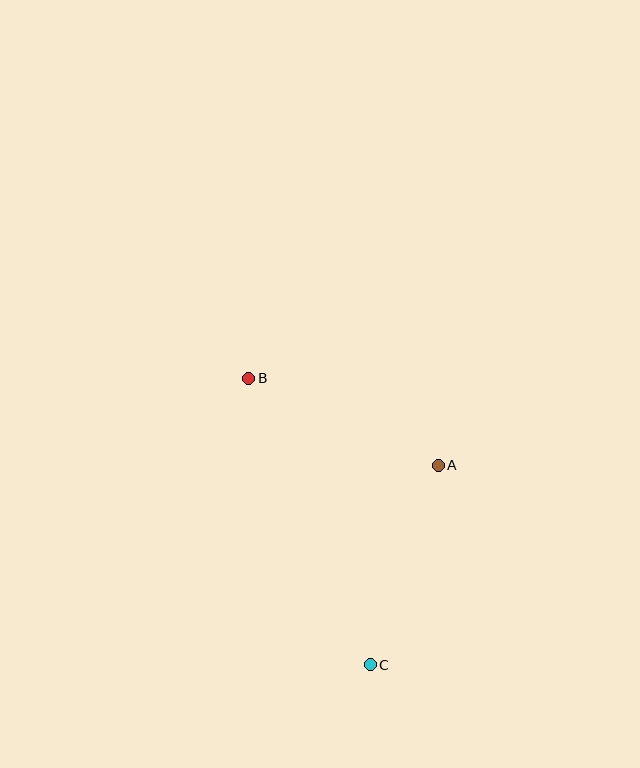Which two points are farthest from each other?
Points B and C are farthest from each other.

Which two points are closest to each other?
Points A and B are closest to each other.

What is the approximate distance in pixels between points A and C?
The distance between A and C is approximately 211 pixels.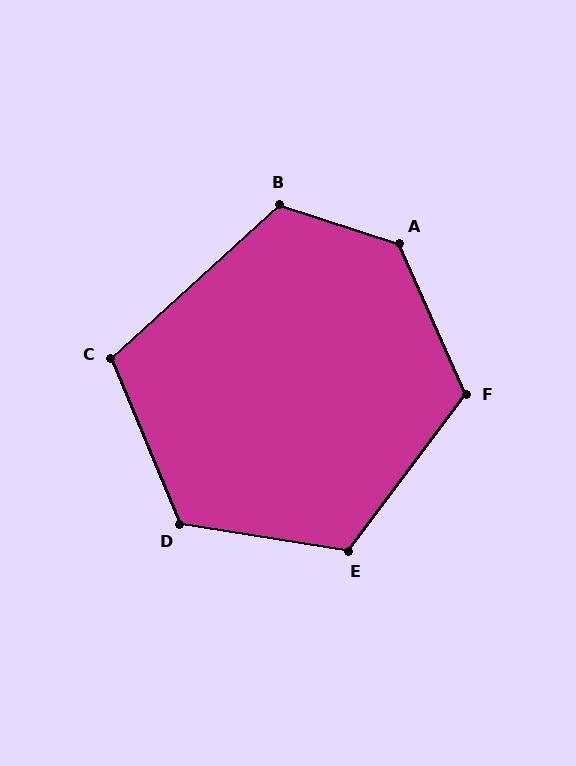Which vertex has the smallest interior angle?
C, at approximately 110 degrees.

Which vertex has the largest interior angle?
A, at approximately 132 degrees.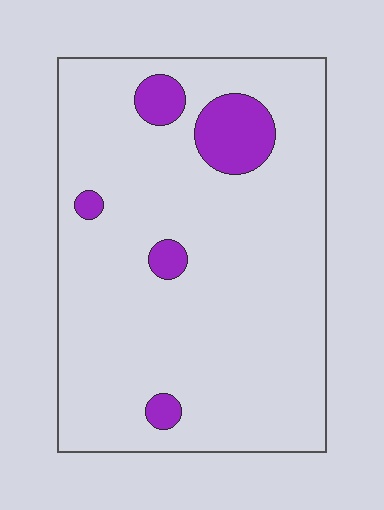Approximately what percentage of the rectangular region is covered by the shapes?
Approximately 10%.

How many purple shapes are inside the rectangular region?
5.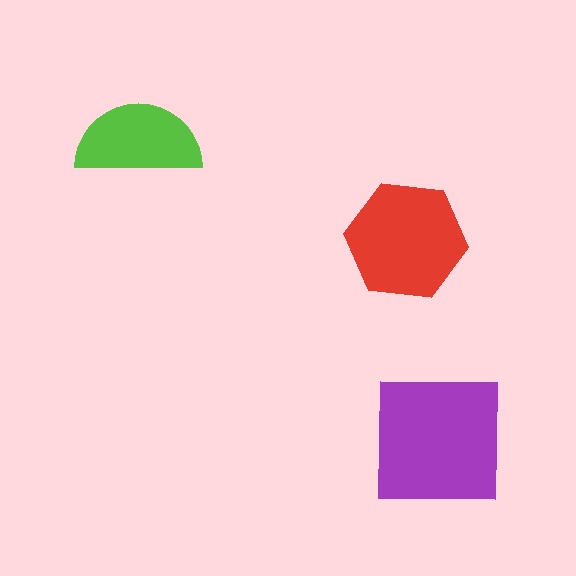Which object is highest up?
The lime semicircle is topmost.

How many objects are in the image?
There are 3 objects in the image.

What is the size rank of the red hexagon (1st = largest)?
2nd.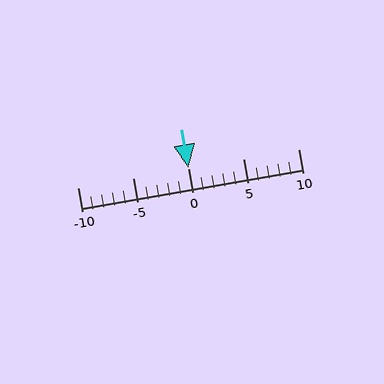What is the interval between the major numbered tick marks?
The major tick marks are spaced 5 units apart.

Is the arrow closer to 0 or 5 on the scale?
The arrow is closer to 0.